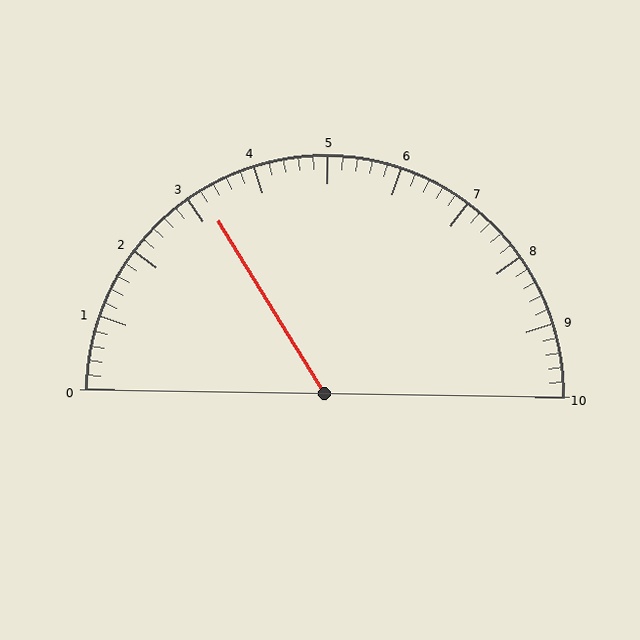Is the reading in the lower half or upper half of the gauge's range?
The reading is in the lower half of the range (0 to 10).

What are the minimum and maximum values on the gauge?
The gauge ranges from 0 to 10.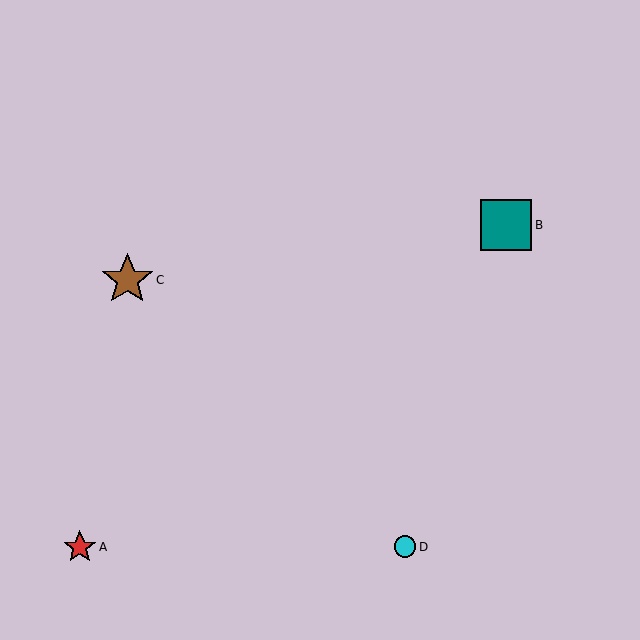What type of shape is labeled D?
Shape D is a cyan circle.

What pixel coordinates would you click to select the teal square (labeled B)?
Click at (506, 225) to select the teal square B.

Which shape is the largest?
The brown star (labeled C) is the largest.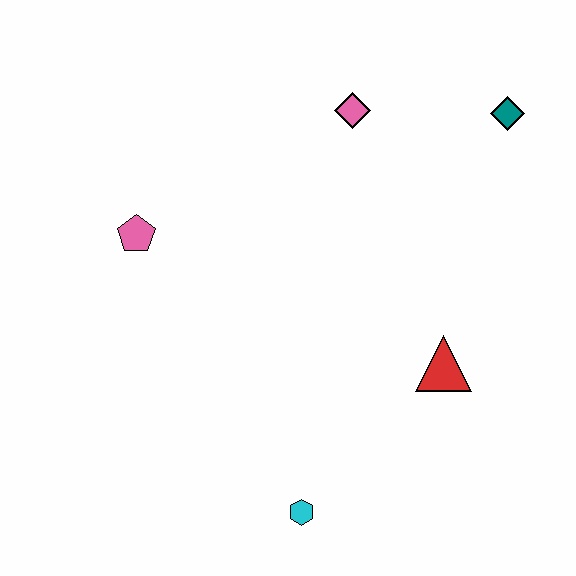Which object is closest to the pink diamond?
The teal diamond is closest to the pink diamond.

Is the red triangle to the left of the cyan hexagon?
No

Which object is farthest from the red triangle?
The pink pentagon is farthest from the red triangle.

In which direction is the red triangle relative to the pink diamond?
The red triangle is below the pink diamond.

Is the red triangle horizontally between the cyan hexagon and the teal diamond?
Yes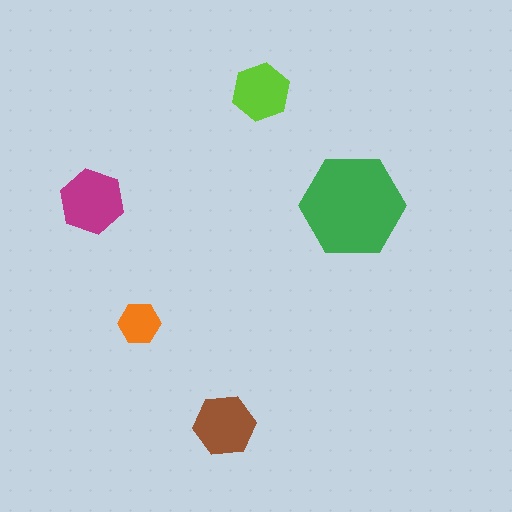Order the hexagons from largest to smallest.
the green one, the magenta one, the brown one, the lime one, the orange one.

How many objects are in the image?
There are 5 objects in the image.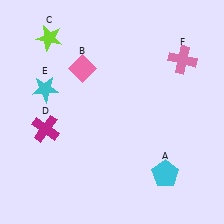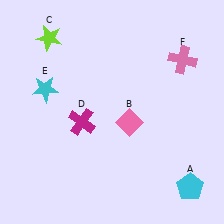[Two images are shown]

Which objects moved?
The objects that moved are: the cyan pentagon (A), the pink diamond (B), the magenta cross (D).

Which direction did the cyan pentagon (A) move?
The cyan pentagon (A) moved right.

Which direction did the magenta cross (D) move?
The magenta cross (D) moved right.